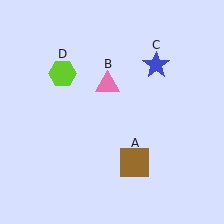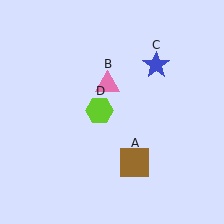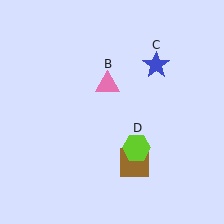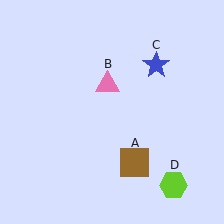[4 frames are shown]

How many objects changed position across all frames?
1 object changed position: lime hexagon (object D).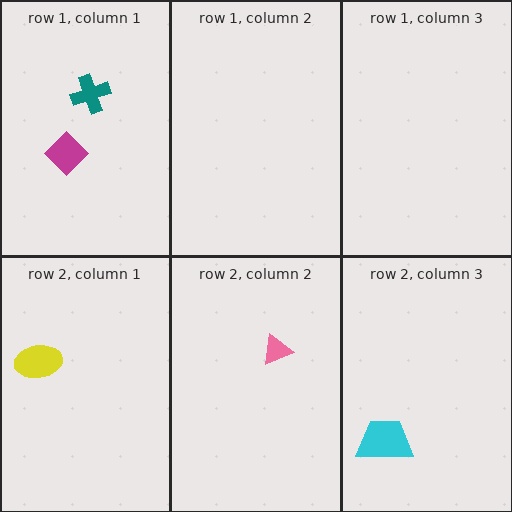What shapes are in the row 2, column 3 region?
The cyan trapezoid.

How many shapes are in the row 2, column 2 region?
1.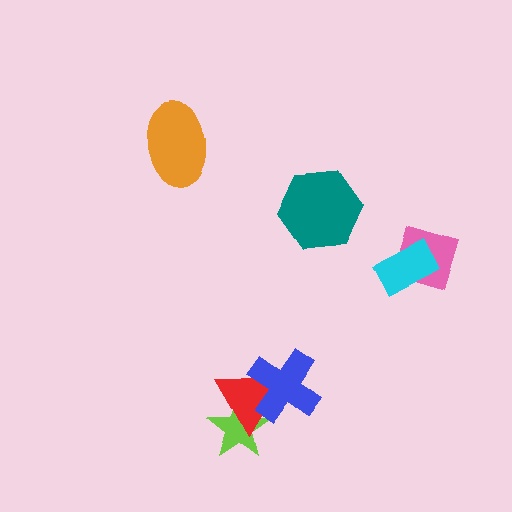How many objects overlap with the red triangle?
2 objects overlap with the red triangle.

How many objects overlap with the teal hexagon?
0 objects overlap with the teal hexagon.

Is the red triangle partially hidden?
Yes, it is partially covered by another shape.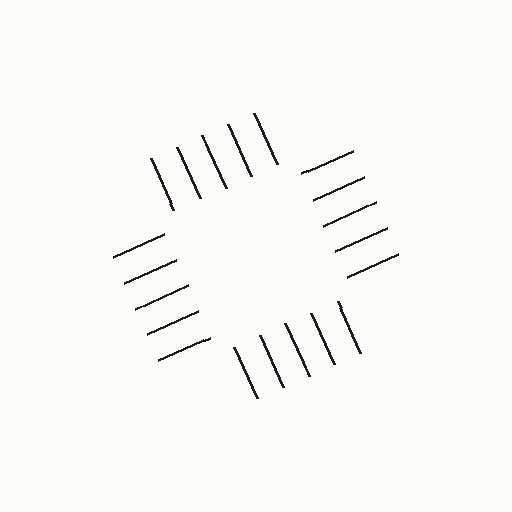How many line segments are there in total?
20 — 5 along each of the 4 edges.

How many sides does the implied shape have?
4 sides — the line-ends trace a square.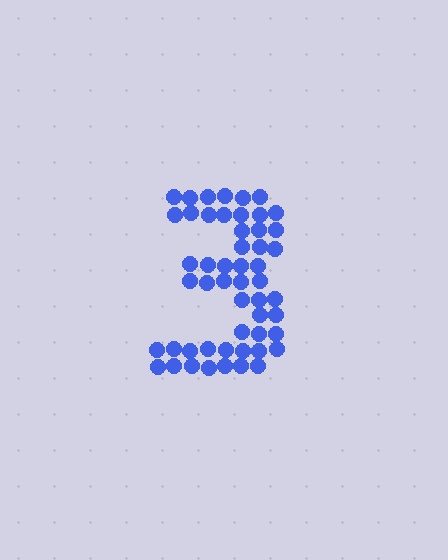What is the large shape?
The large shape is the digit 3.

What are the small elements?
The small elements are circles.